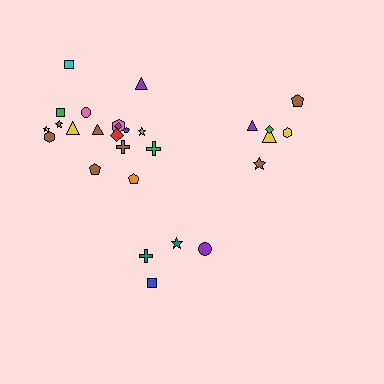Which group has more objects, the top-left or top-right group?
The top-left group.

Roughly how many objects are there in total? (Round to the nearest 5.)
Roughly 30 objects in total.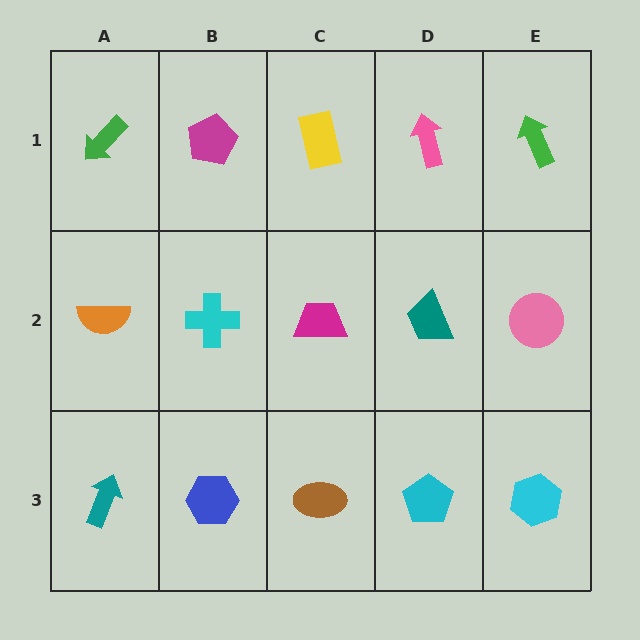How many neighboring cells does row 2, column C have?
4.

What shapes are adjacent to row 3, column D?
A teal trapezoid (row 2, column D), a brown ellipse (row 3, column C), a cyan hexagon (row 3, column E).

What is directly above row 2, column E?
A green arrow.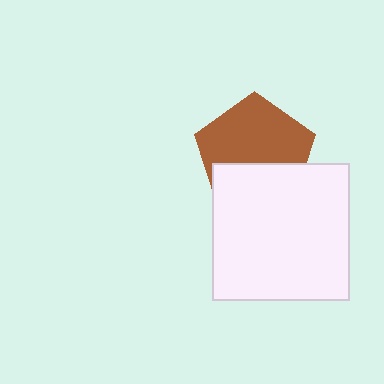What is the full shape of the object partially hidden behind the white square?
The partially hidden object is a brown pentagon.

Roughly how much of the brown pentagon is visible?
About half of it is visible (roughly 62%).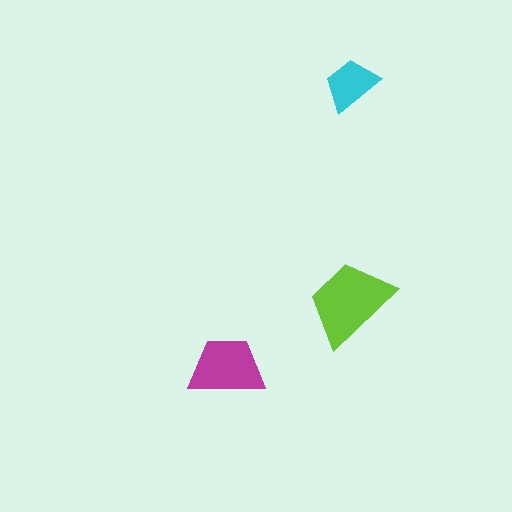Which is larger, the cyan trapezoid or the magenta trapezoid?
The magenta one.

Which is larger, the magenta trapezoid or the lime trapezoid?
The lime one.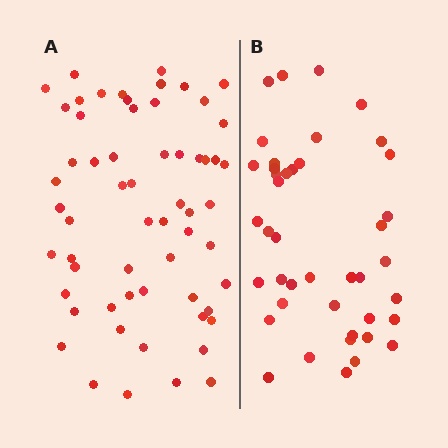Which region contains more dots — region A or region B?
Region A (the left region) has more dots.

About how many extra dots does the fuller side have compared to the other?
Region A has approximately 20 more dots than region B.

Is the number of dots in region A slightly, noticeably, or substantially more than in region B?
Region A has noticeably more, but not dramatically so. The ratio is roughly 1.4 to 1.